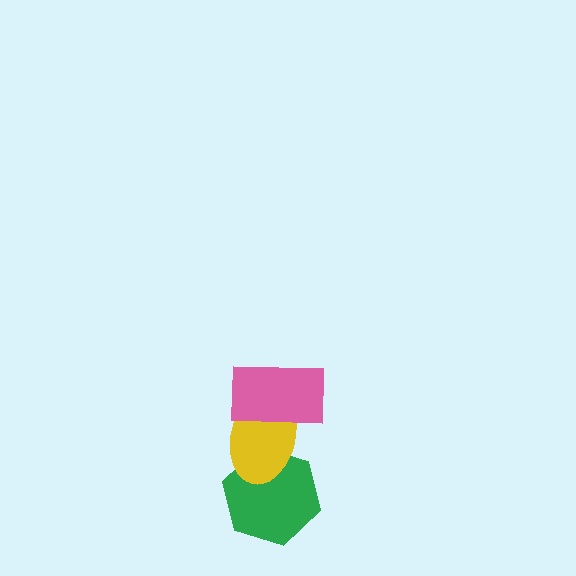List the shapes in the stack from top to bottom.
From top to bottom: the pink rectangle, the yellow ellipse, the green hexagon.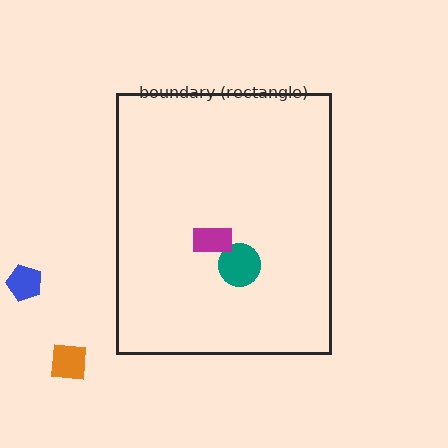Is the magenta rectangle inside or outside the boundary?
Inside.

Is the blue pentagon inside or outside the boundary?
Outside.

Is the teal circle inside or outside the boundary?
Inside.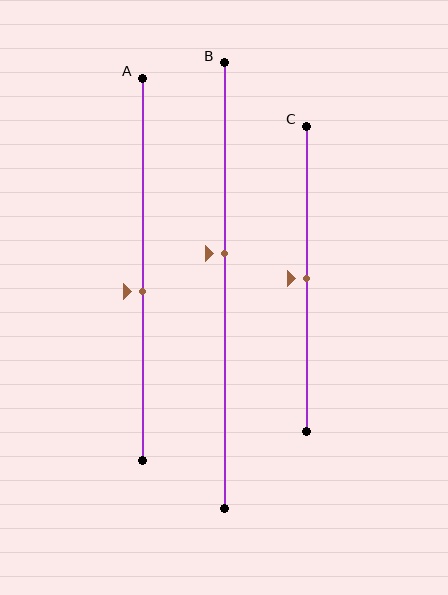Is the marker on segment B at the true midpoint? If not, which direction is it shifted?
No, the marker on segment B is shifted upward by about 7% of the segment length.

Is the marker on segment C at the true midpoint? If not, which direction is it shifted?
Yes, the marker on segment C is at the true midpoint.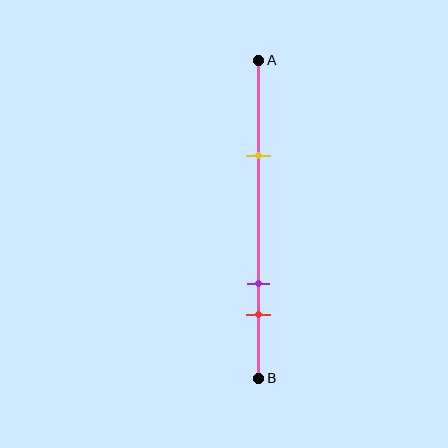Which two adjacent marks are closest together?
The purple and red marks are the closest adjacent pair.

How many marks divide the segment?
There are 3 marks dividing the segment.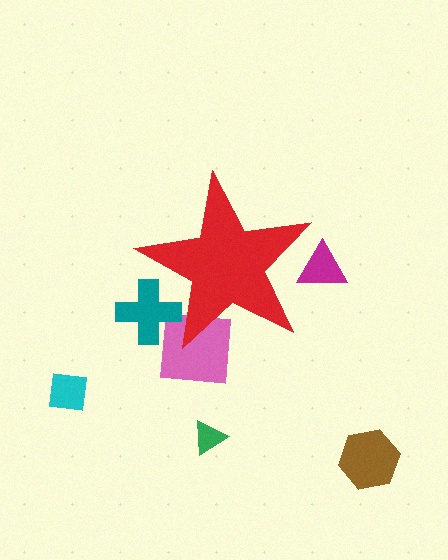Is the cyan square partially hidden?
No, the cyan square is fully visible.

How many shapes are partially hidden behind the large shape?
3 shapes are partially hidden.